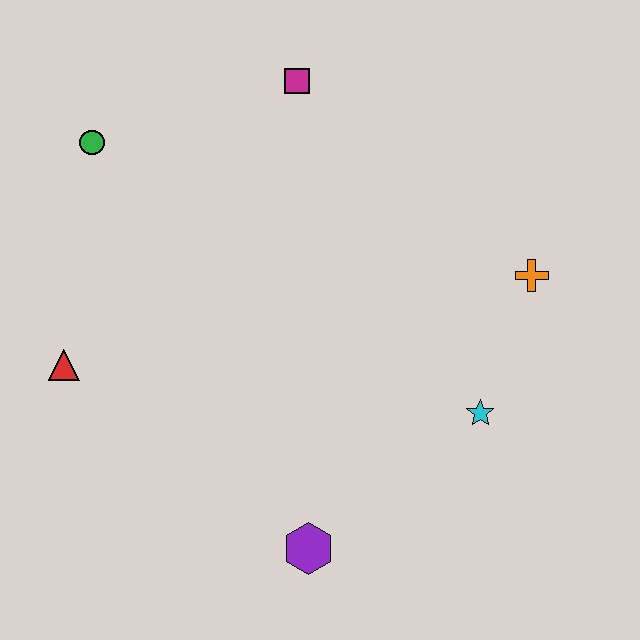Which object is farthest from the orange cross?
The red triangle is farthest from the orange cross.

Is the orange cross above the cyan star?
Yes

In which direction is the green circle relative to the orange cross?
The green circle is to the left of the orange cross.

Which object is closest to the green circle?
The magenta square is closest to the green circle.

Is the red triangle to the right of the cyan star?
No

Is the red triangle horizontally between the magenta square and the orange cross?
No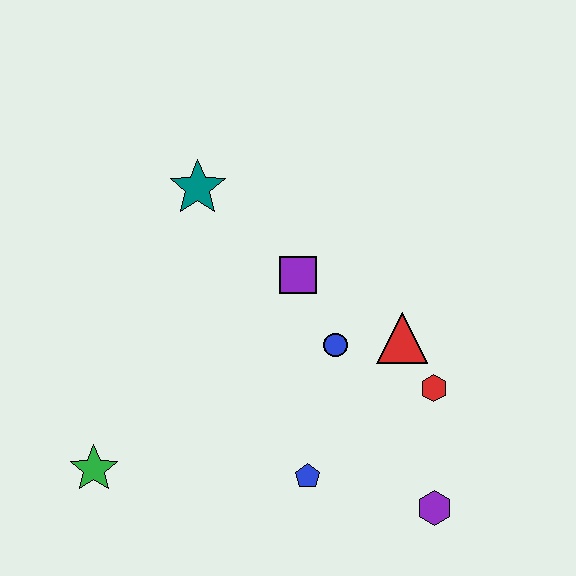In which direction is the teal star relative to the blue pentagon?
The teal star is above the blue pentagon.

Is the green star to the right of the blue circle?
No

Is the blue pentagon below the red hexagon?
Yes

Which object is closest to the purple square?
The blue circle is closest to the purple square.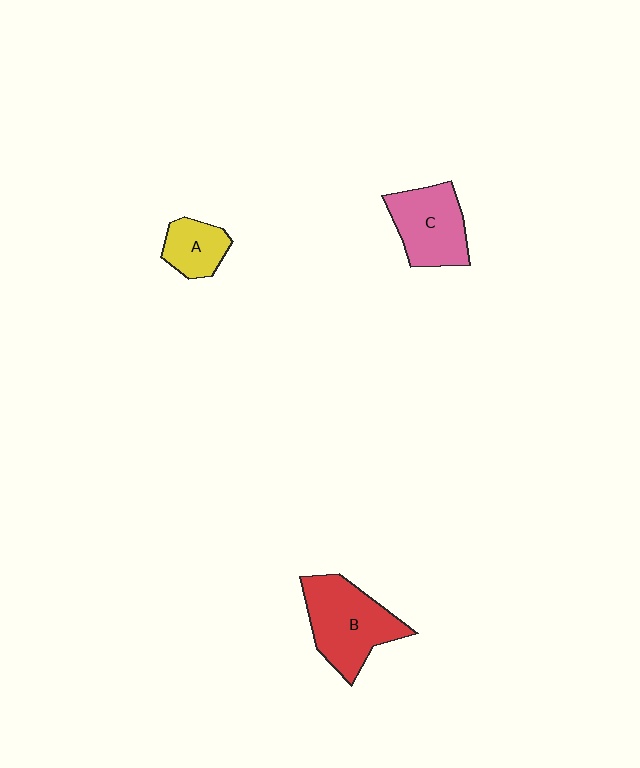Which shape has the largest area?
Shape B (red).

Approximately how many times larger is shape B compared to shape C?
Approximately 1.2 times.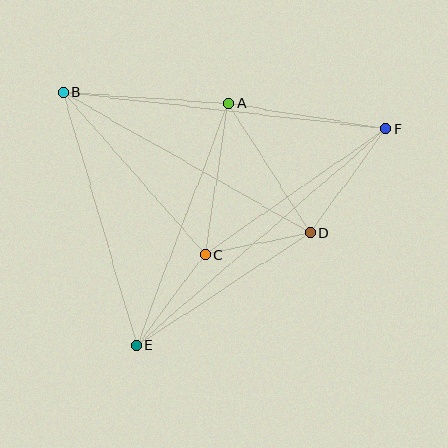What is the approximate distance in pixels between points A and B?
The distance between A and B is approximately 166 pixels.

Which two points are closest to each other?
Points C and D are closest to each other.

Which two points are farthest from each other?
Points E and F are farthest from each other.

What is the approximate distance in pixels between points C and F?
The distance between C and F is approximately 221 pixels.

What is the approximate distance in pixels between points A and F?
The distance between A and F is approximately 160 pixels.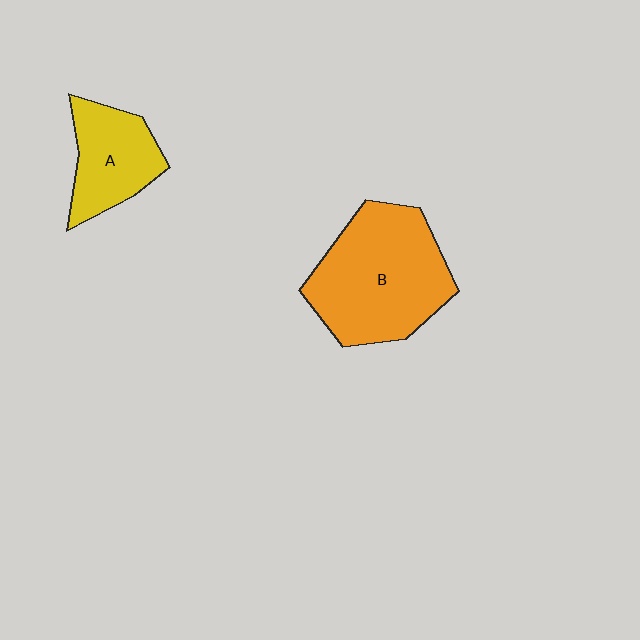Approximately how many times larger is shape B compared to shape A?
Approximately 1.9 times.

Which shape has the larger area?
Shape B (orange).